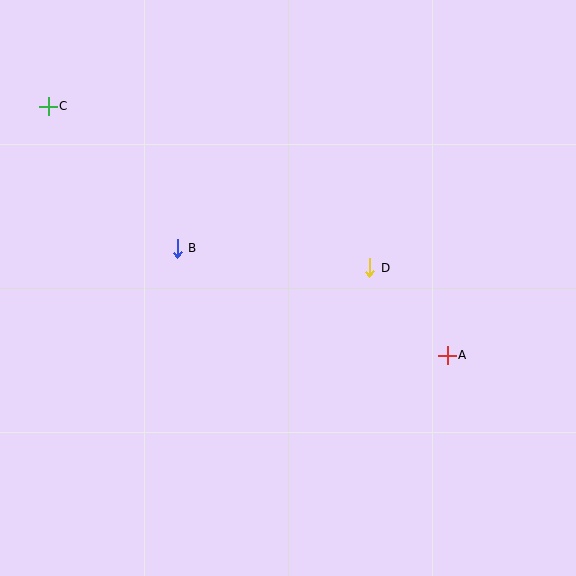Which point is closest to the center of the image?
Point D at (370, 268) is closest to the center.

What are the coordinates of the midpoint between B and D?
The midpoint between B and D is at (274, 258).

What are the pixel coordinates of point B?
Point B is at (177, 248).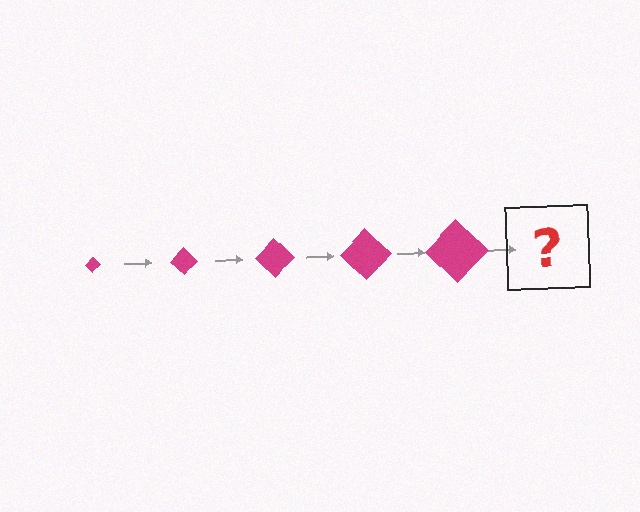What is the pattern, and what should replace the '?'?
The pattern is that the diamond gets progressively larger each step. The '?' should be a magenta diamond, larger than the previous one.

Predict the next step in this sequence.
The next step is a magenta diamond, larger than the previous one.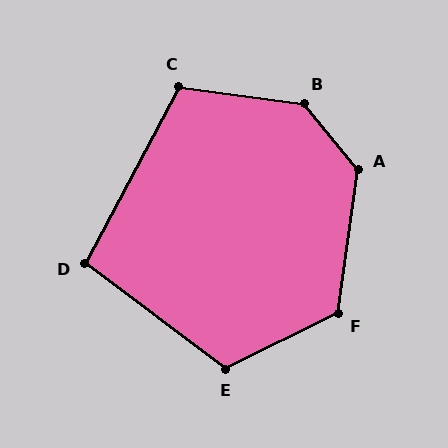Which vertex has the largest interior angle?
B, at approximately 137 degrees.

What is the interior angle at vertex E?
Approximately 117 degrees (obtuse).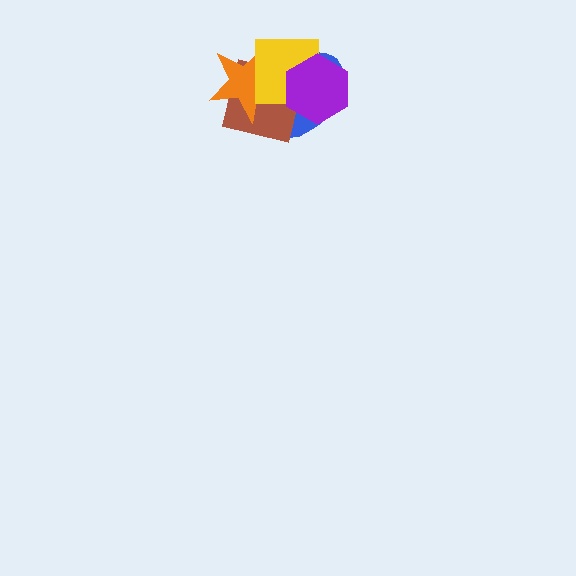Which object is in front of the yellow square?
The purple hexagon is in front of the yellow square.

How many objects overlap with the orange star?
3 objects overlap with the orange star.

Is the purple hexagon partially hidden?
No, no other shape covers it.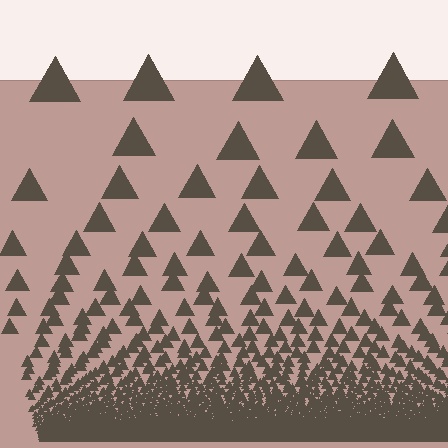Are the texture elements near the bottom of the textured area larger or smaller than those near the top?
Smaller. The gradient is inverted — elements near the bottom are smaller and denser.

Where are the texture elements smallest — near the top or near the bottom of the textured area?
Near the bottom.